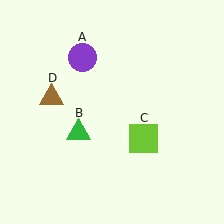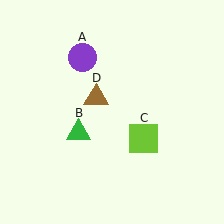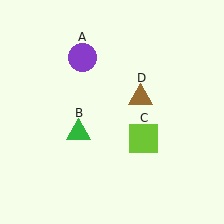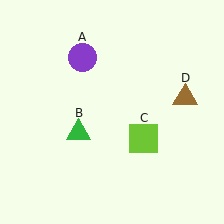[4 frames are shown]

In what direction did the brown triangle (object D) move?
The brown triangle (object D) moved right.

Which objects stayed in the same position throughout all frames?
Purple circle (object A) and green triangle (object B) and lime square (object C) remained stationary.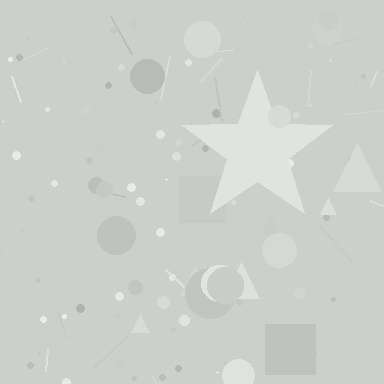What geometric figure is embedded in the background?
A star is embedded in the background.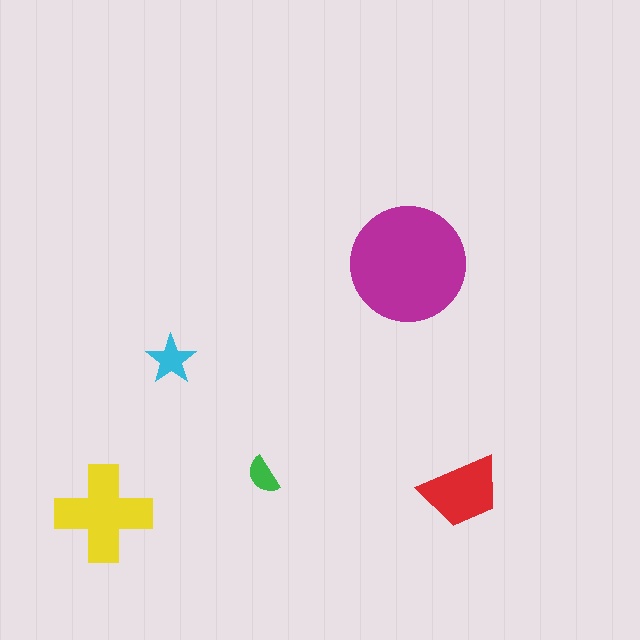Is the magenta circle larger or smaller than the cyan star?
Larger.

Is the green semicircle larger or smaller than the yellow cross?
Smaller.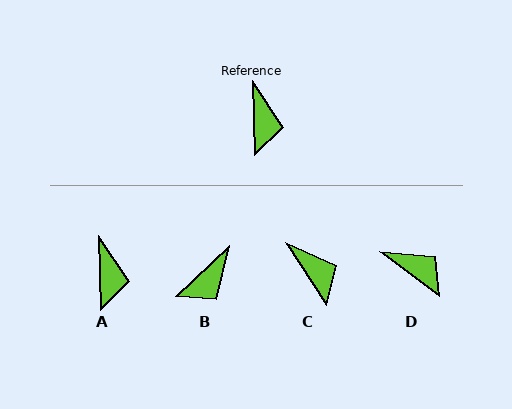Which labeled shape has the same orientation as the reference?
A.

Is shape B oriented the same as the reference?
No, it is off by about 48 degrees.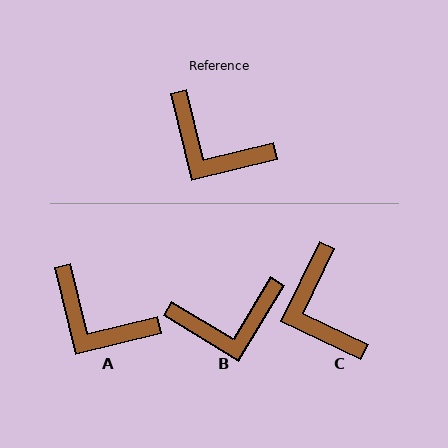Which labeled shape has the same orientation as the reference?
A.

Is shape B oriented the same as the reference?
No, it is off by about 45 degrees.